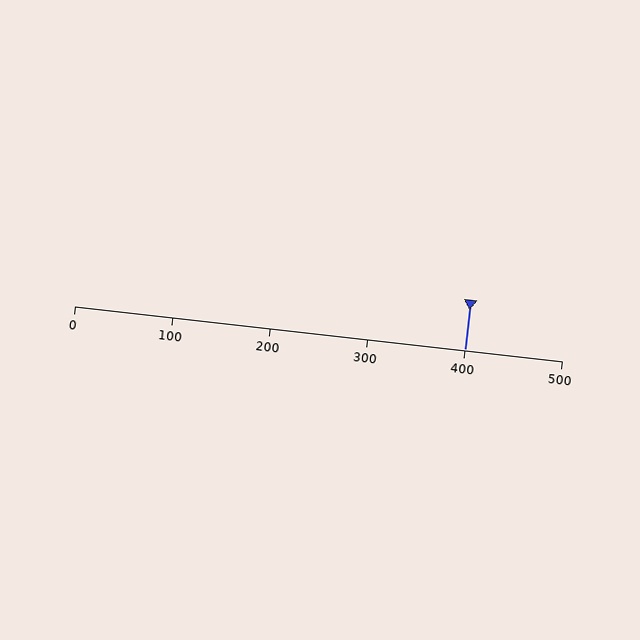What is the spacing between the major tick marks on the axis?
The major ticks are spaced 100 apart.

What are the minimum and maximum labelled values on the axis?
The axis runs from 0 to 500.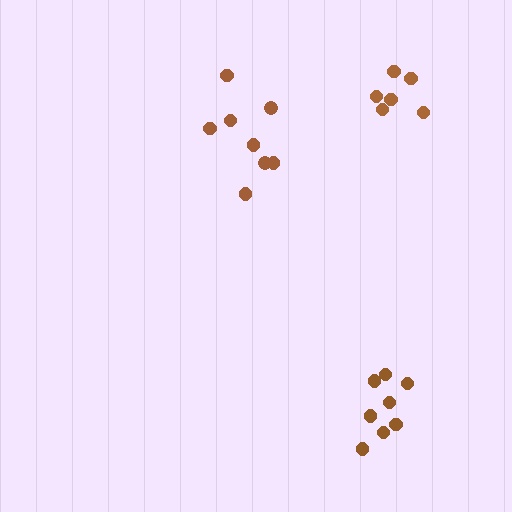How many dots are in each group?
Group 1: 6 dots, Group 2: 8 dots, Group 3: 8 dots (22 total).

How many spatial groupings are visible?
There are 3 spatial groupings.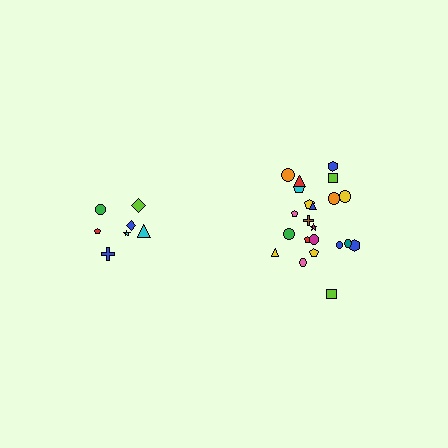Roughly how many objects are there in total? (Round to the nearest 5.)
Roughly 30 objects in total.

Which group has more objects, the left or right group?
The right group.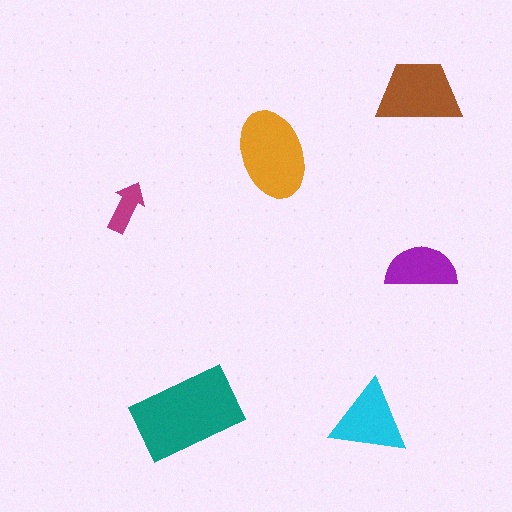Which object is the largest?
The teal rectangle.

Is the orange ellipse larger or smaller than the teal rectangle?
Smaller.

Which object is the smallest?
The magenta arrow.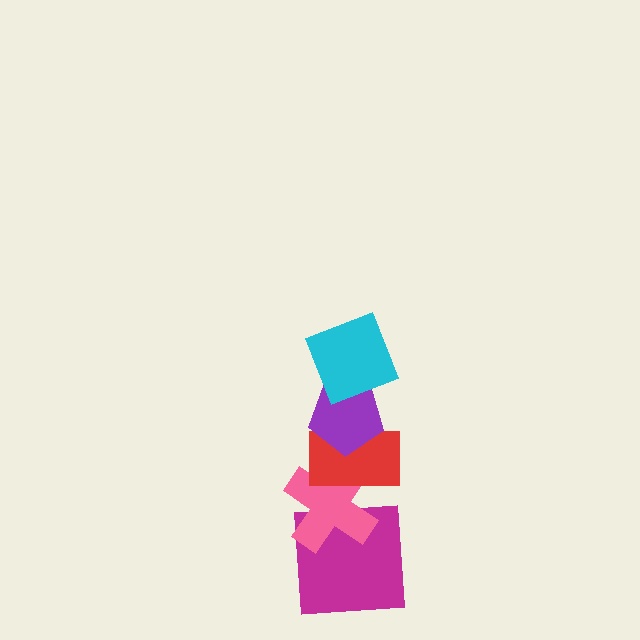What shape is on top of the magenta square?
The pink cross is on top of the magenta square.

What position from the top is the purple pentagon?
The purple pentagon is 2nd from the top.